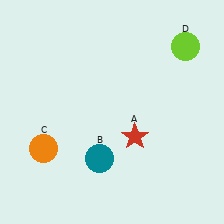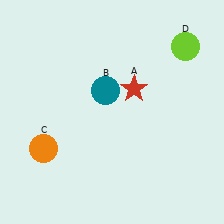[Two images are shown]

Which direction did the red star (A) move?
The red star (A) moved up.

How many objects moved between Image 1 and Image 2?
2 objects moved between the two images.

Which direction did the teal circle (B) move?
The teal circle (B) moved up.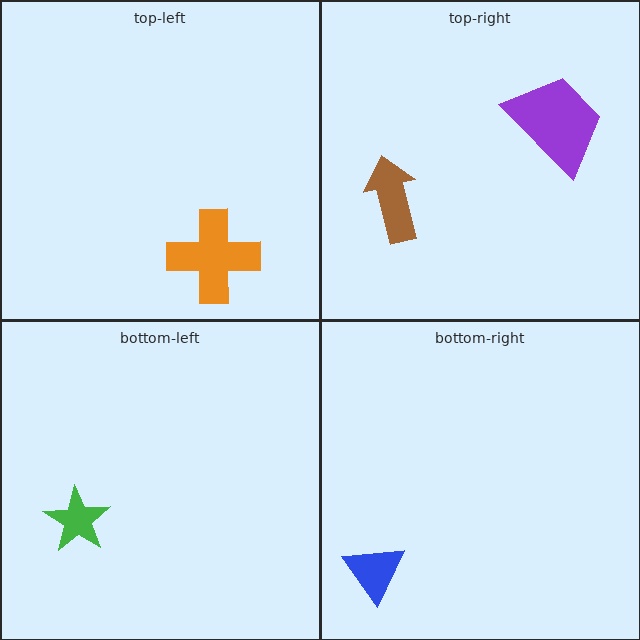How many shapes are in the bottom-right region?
1.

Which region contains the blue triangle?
The bottom-right region.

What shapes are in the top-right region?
The brown arrow, the purple trapezoid.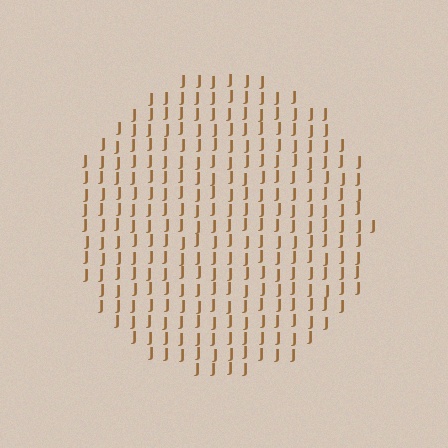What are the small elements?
The small elements are letter J's.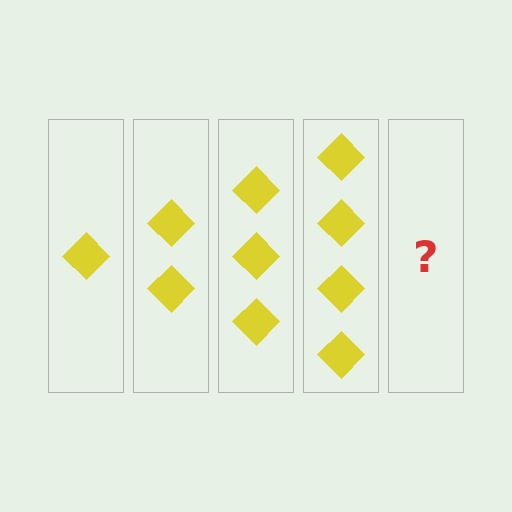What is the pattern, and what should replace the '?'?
The pattern is that each step adds one more diamond. The '?' should be 5 diamonds.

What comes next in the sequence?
The next element should be 5 diamonds.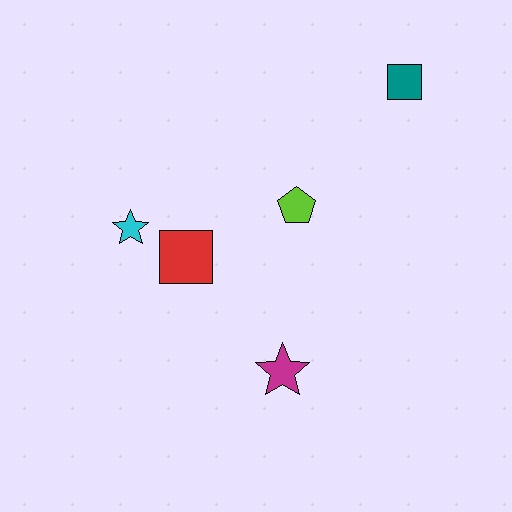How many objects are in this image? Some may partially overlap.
There are 5 objects.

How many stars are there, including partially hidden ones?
There are 2 stars.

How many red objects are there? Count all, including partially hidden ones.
There is 1 red object.